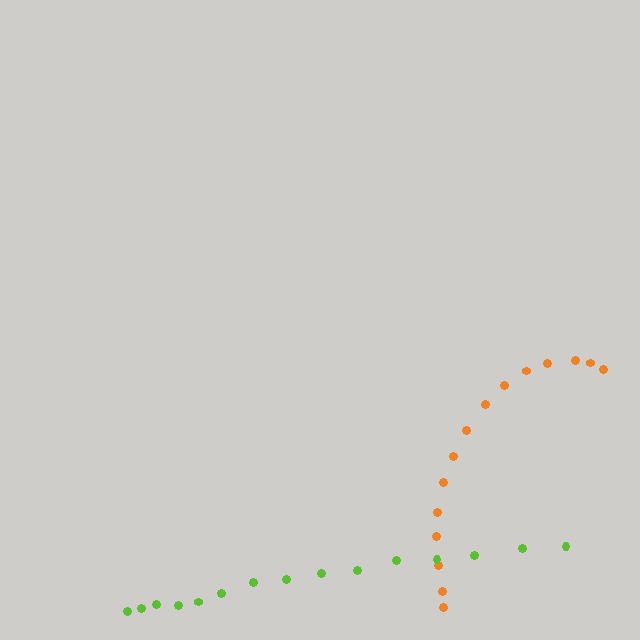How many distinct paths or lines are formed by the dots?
There are 2 distinct paths.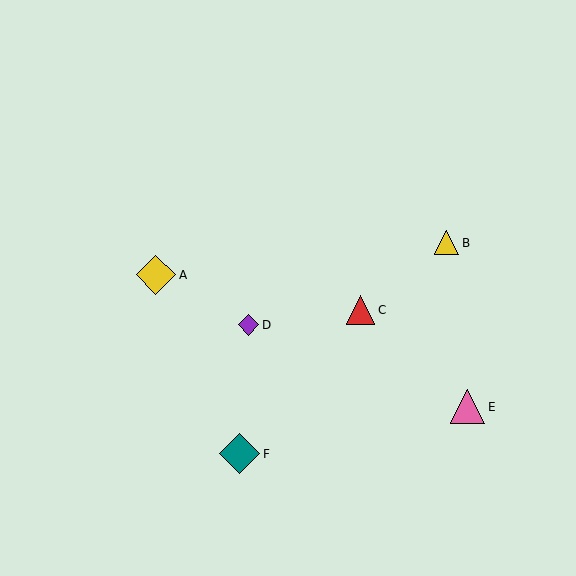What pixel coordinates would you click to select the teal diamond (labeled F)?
Click at (240, 454) to select the teal diamond F.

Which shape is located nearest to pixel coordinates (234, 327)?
The purple diamond (labeled D) at (249, 325) is nearest to that location.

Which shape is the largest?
The teal diamond (labeled F) is the largest.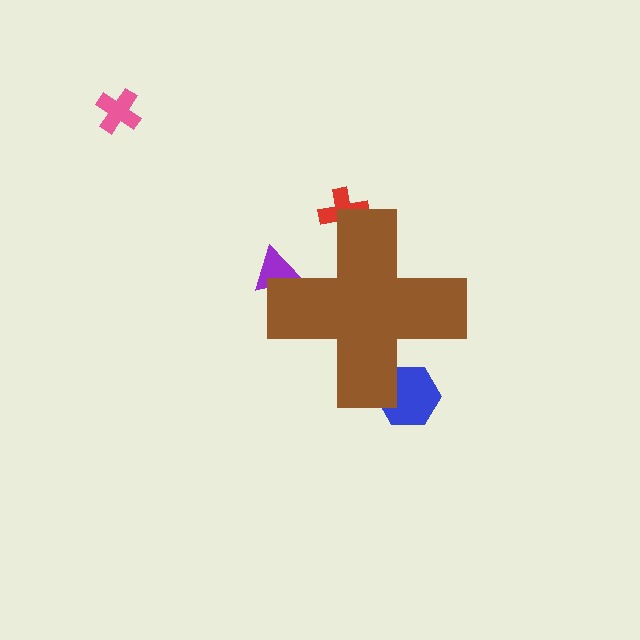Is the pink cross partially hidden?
No, the pink cross is fully visible.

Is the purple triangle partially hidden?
Yes, the purple triangle is partially hidden behind the brown cross.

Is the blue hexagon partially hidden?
Yes, the blue hexagon is partially hidden behind the brown cross.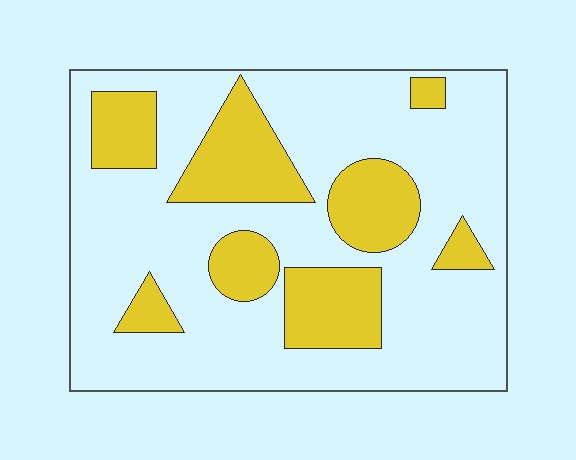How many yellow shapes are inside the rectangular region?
8.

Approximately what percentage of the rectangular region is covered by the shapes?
Approximately 30%.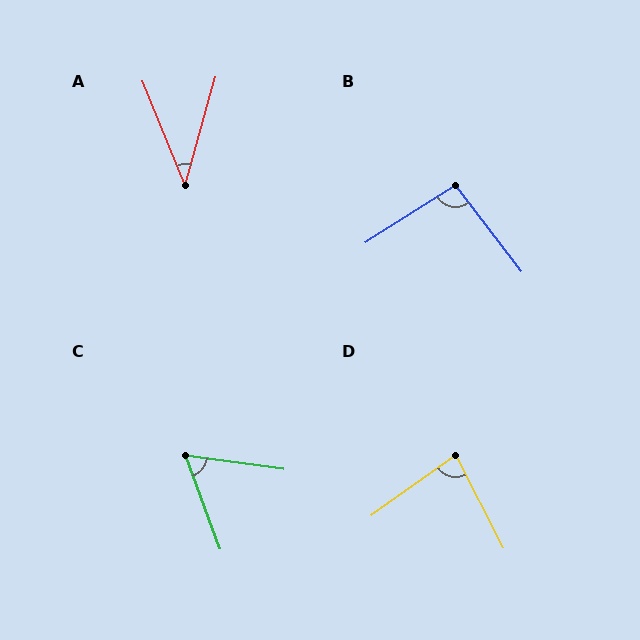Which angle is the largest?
B, at approximately 95 degrees.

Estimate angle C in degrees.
Approximately 62 degrees.